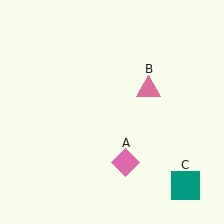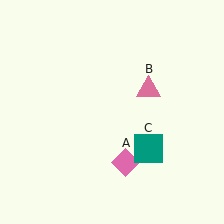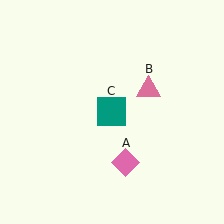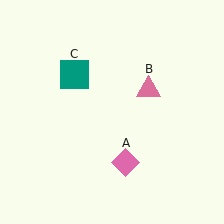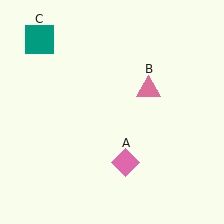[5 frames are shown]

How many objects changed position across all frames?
1 object changed position: teal square (object C).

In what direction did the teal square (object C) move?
The teal square (object C) moved up and to the left.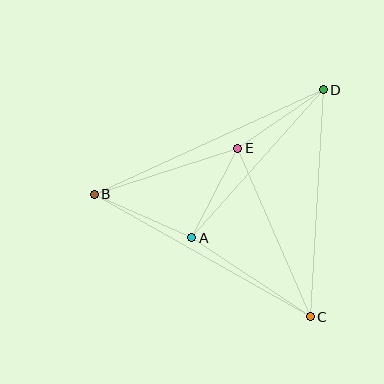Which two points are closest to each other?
Points A and E are closest to each other.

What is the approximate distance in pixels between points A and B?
The distance between A and B is approximately 107 pixels.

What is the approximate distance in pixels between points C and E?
The distance between C and E is approximately 184 pixels.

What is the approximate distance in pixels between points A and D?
The distance between A and D is approximately 198 pixels.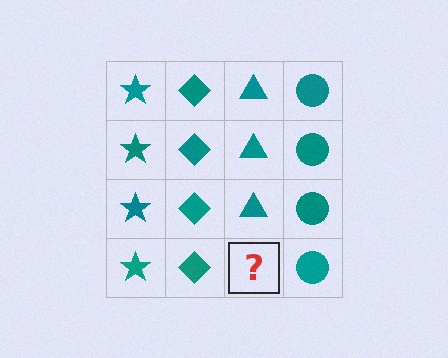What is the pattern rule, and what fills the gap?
The rule is that each column has a consistent shape. The gap should be filled with a teal triangle.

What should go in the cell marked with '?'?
The missing cell should contain a teal triangle.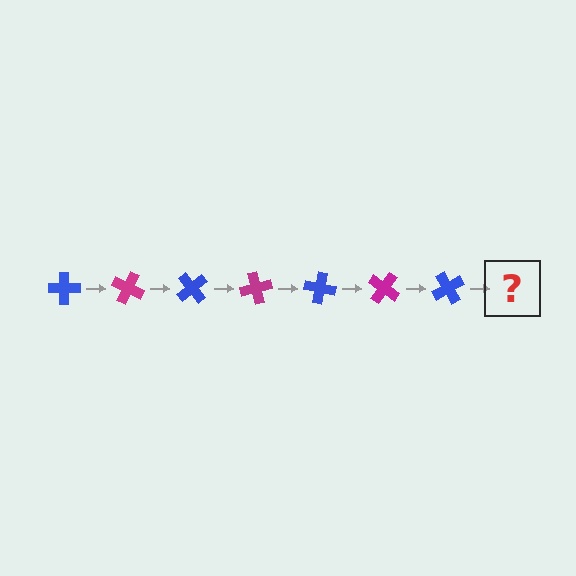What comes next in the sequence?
The next element should be a magenta cross, rotated 175 degrees from the start.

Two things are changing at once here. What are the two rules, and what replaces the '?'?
The two rules are that it rotates 25 degrees each step and the color cycles through blue and magenta. The '?' should be a magenta cross, rotated 175 degrees from the start.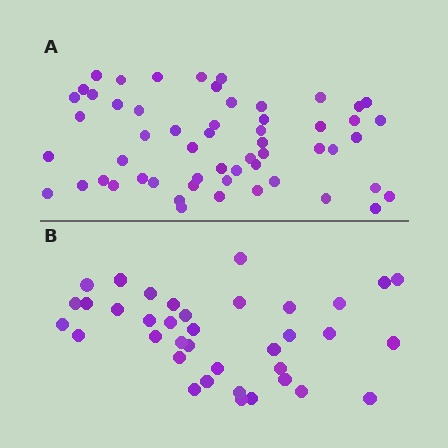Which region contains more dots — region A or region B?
Region A (the top region) has more dots.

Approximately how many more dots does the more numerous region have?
Region A has approximately 20 more dots than region B.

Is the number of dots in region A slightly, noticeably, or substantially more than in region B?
Region A has substantially more. The ratio is roughly 1.5 to 1.